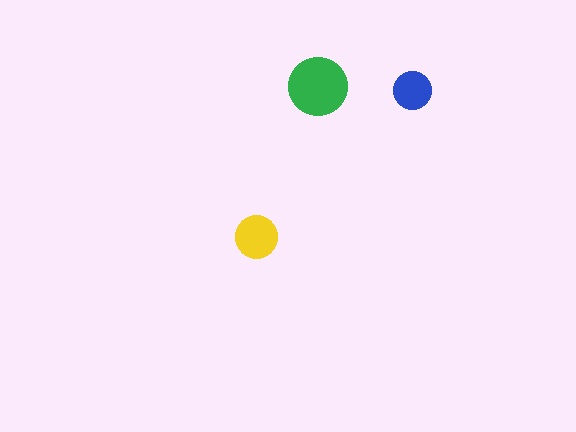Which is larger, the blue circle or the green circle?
The green one.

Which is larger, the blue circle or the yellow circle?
The yellow one.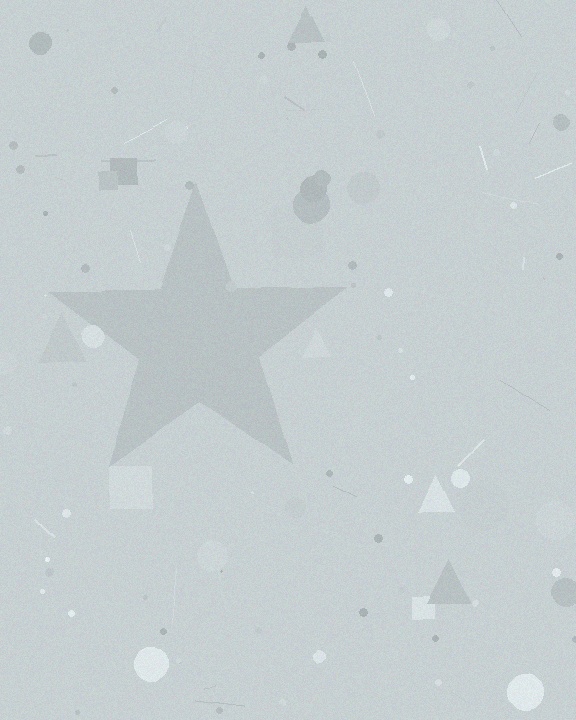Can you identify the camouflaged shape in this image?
The camouflaged shape is a star.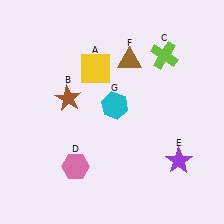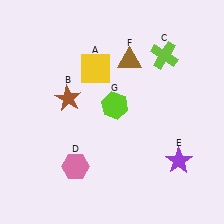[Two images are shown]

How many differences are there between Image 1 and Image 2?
There is 1 difference between the two images.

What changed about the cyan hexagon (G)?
In Image 1, G is cyan. In Image 2, it changed to lime.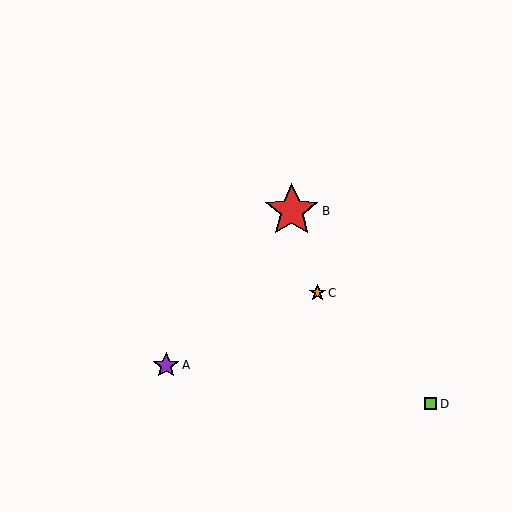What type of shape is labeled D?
Shape D is a lime square.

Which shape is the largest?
The red star (labeled B) is the largest.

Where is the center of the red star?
The center of the red star is at (292, 211).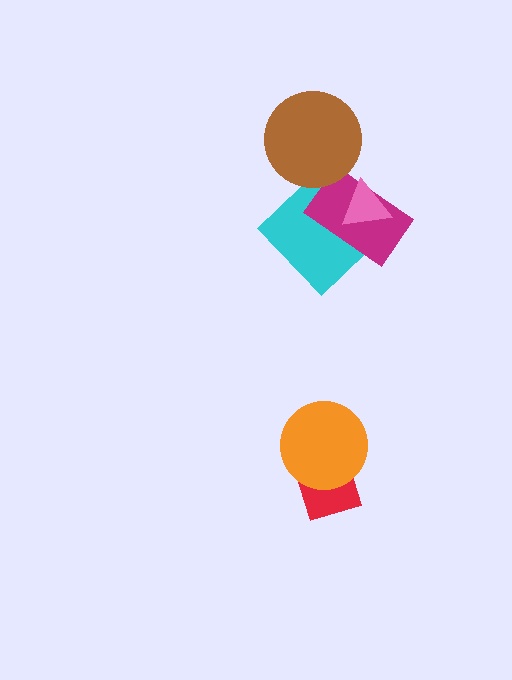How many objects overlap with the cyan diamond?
2 objects overlap with the cyan diamond.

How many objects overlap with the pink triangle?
2 objects overlap with the pink triangle.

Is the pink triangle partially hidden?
No, no other shape covers it.